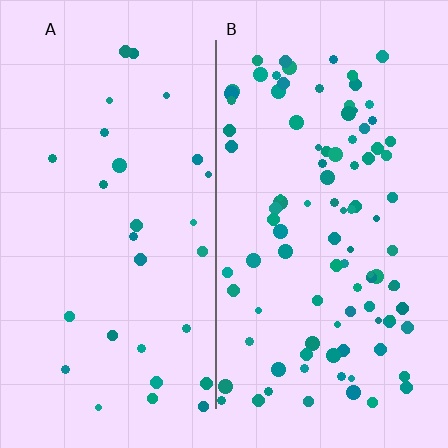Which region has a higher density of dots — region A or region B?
B (the right).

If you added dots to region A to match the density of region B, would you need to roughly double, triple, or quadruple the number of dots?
Approximately triple.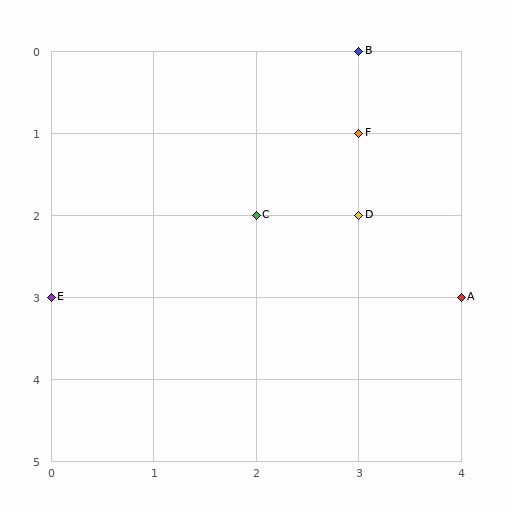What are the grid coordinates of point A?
Point A is at grid coordinates (4, 3).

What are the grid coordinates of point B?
Point B is at grid coordinates (3, 0).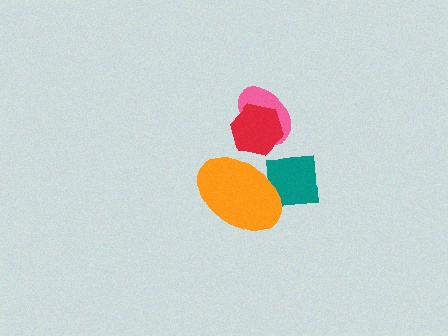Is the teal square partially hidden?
Yes, it is partially covered by another shape.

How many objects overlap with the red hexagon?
2 objects overlap with the red hexagon.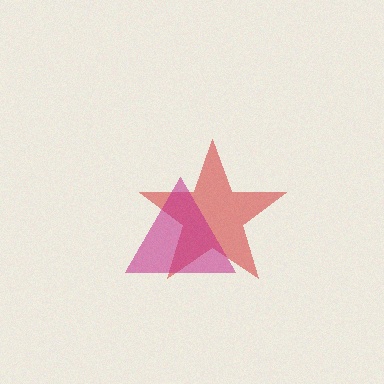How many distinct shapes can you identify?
There are 2 distinct shapes: a red star, a magenta triangle.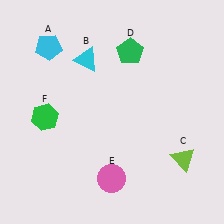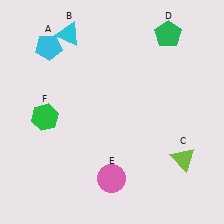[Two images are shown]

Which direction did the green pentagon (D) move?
The green pentagon (D) moved right.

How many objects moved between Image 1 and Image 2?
2 objects moved between the two images.